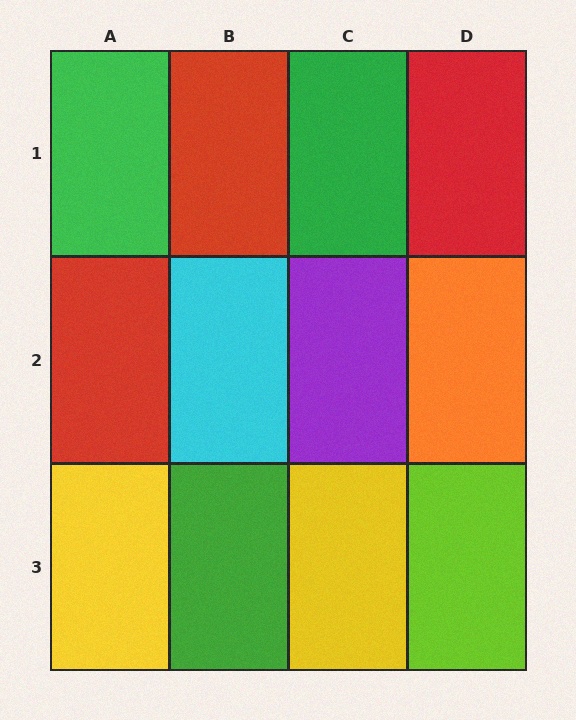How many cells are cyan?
1 cell is cyan.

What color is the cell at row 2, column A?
Red.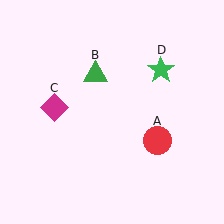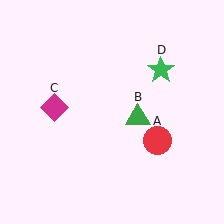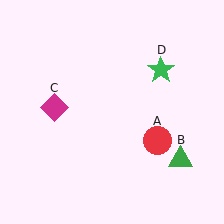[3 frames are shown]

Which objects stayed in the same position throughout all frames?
Red circle (object A) and magenta diamond (object C) and green star (object D) remained stationary.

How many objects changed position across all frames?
1 object changed position: green triangle (object B).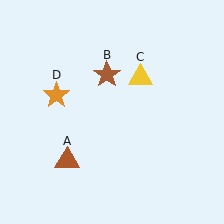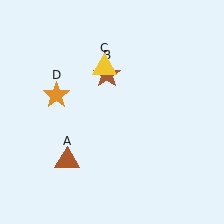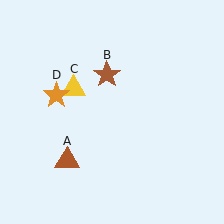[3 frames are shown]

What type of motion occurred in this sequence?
The yellow triangle (object C) rotated counterclockwise around the center of the scene.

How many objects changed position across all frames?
1 object changed position: yellow triangle (object C).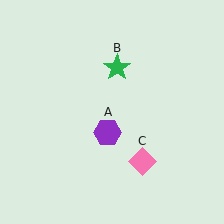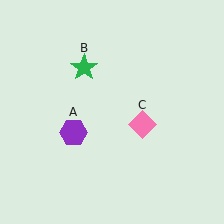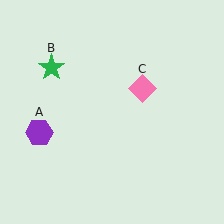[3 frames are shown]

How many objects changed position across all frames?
3 objects changed position: purple hexagon (object A), green star (object B), pink diamond (object C).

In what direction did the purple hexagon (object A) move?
The purple hexagon (object A) moved left.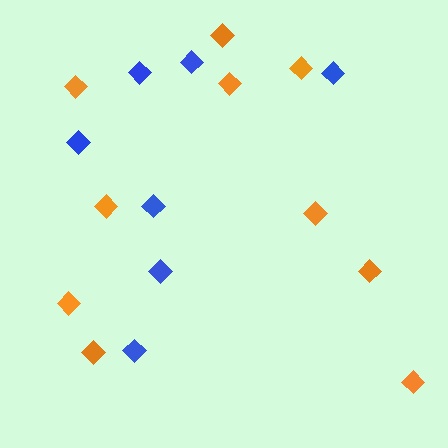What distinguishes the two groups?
There are 2 groups: one group of orange diamonds (10) and one group of blue diamonds (7).